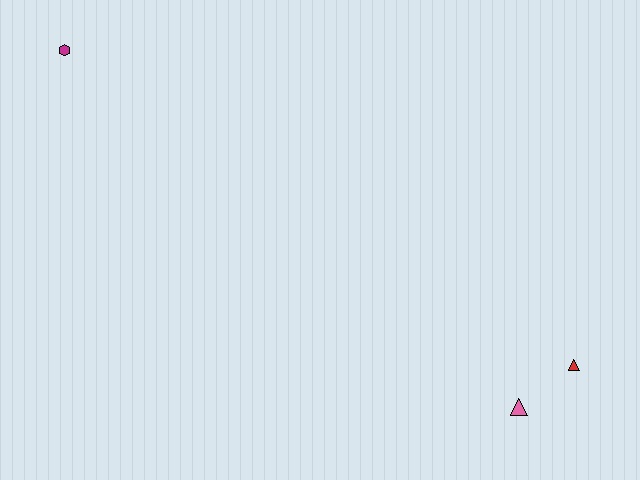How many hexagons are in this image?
There is 1 hexagon.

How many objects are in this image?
There are 3 objects.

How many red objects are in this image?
There is 1 red object.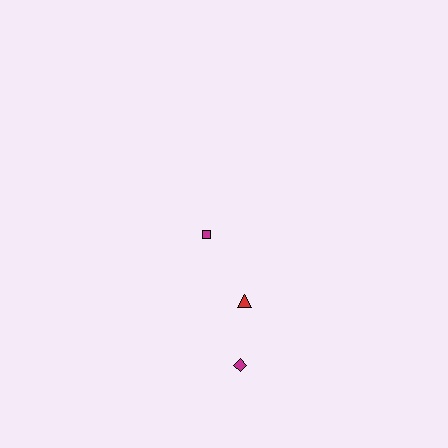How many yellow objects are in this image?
There are no yellow objects.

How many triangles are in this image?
There is 1 triangle.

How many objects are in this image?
There are 3 objects.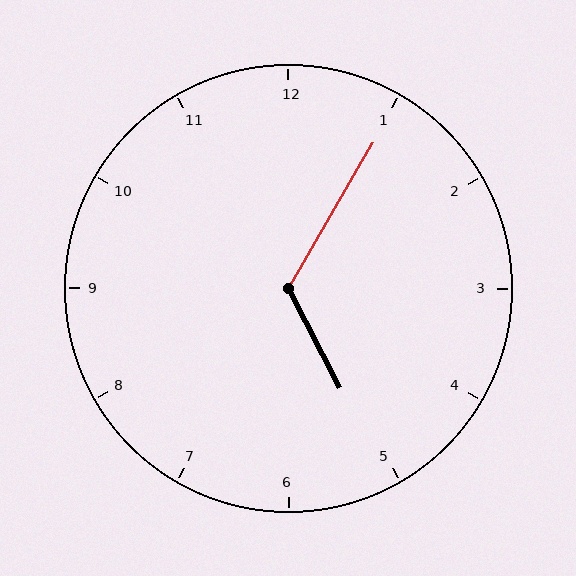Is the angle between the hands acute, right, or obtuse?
It is obtuse.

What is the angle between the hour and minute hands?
Approximately 122 degrees.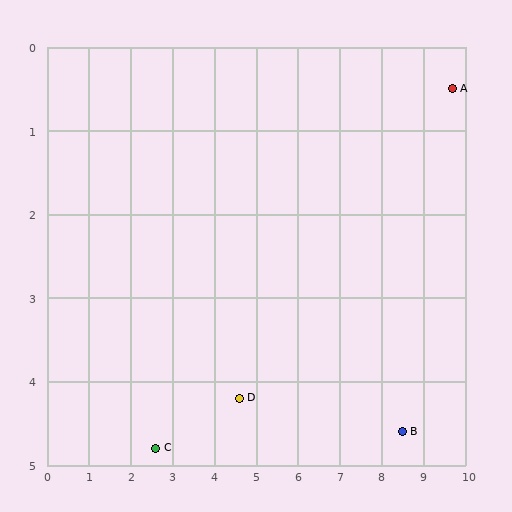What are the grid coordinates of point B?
Point B is at approximately (8.5, 4.6).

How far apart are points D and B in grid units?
Points D and B are about 3.9 grid units apart.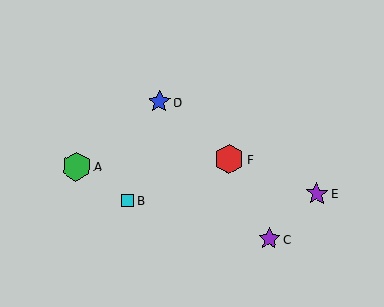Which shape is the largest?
The red hexagon (labeled F) is the largest.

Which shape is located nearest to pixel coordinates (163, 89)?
The blue star (labeled D) at (159, 102) is nearest to that location.